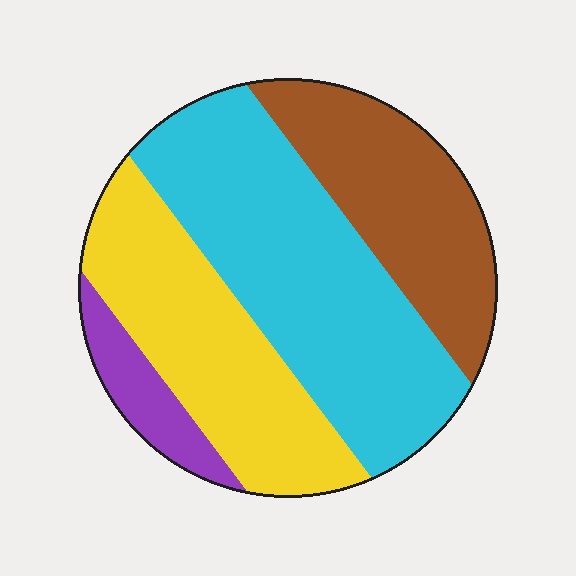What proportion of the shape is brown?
Brown takes up about one quarter (1/4) of the shape.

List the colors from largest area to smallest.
From largest to smallest: cyan, yellow, brown, purple.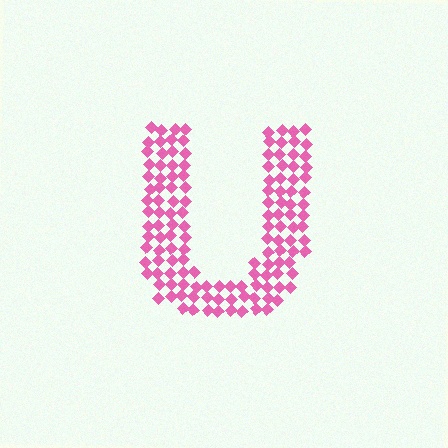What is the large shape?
The large shape is the letter U.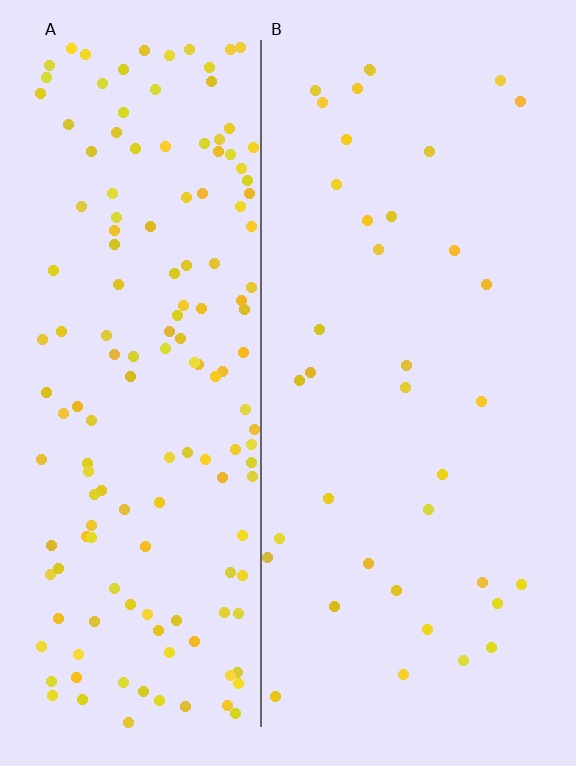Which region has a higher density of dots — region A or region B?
A (the left).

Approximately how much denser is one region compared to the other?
Approximately 4.2× — region A over region B.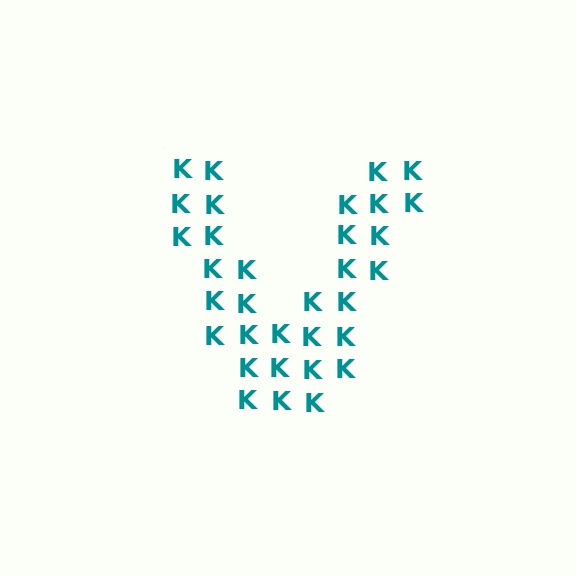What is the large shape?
The large shape is the letter V.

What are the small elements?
The small elements are letter K's.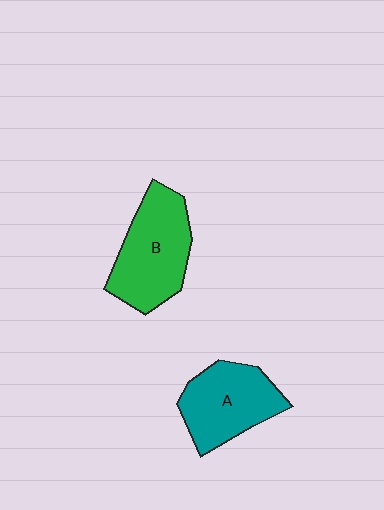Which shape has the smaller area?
Shape A (teal).